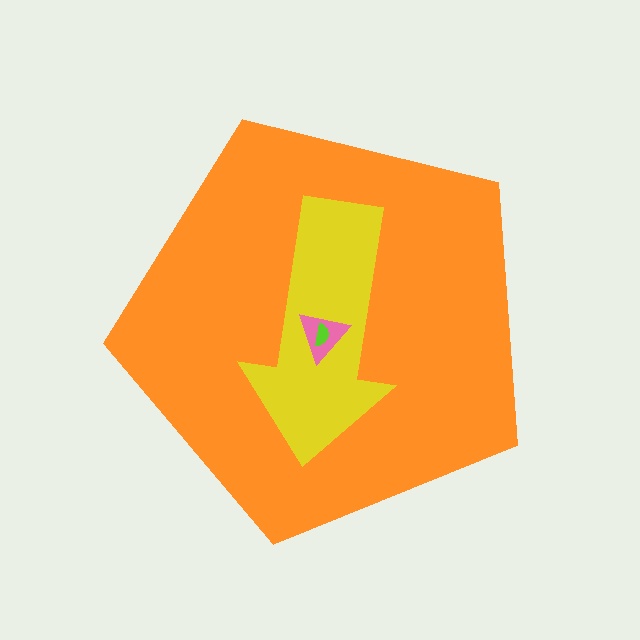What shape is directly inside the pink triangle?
The lime semicircle.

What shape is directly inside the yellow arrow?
The pink triangle.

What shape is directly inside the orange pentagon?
The yellow arrow.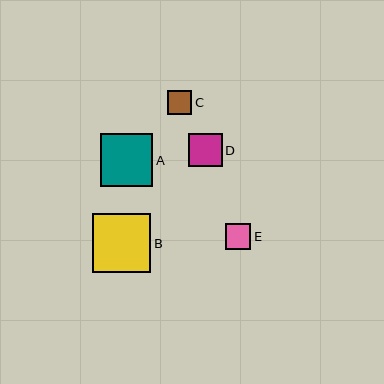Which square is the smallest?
Square C is the smallest with a size of approximately 24 pixels.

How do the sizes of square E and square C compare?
Square E and square C are approximately the same size.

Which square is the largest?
Square B is the largest with a size of approximately 59 pixels.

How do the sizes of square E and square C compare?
Square E and square C are approximately the same size.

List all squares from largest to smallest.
From largest to smallest: B, A, D, E, C.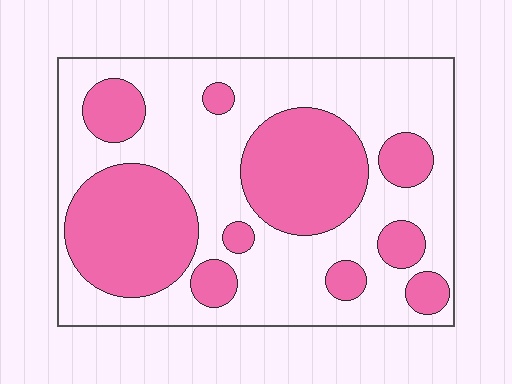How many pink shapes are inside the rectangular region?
10.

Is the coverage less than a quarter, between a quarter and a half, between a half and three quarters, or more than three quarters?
Between a quarter and a half.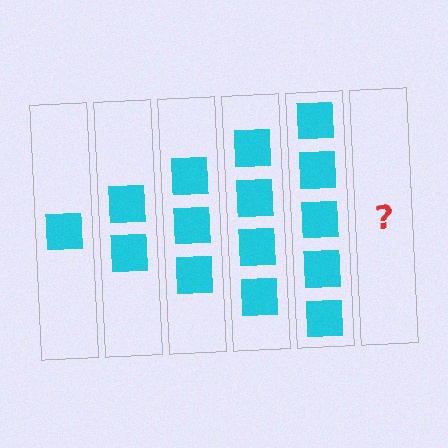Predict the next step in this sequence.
The next step is 6 squares.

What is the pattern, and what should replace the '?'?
The pattern is that each step adds one more square. The '?' should be 6 squares.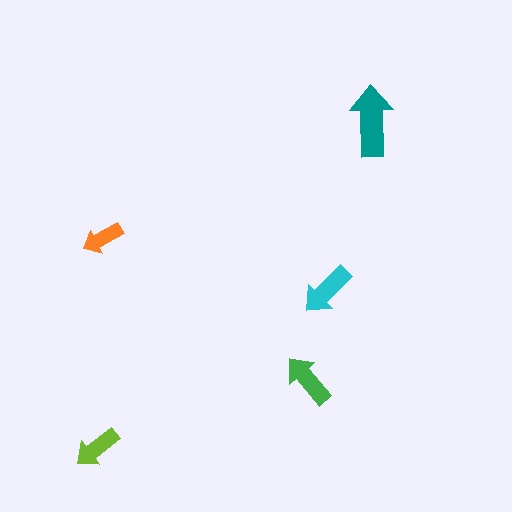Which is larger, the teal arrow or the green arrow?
The teal one.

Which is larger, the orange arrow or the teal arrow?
The teal one.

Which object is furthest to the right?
The teal arrow is rightmost.